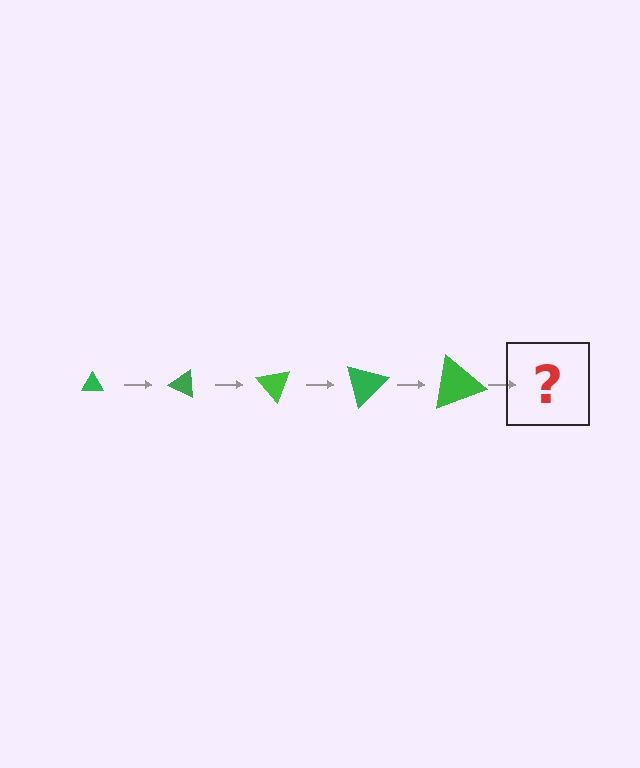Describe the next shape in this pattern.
It should be a triangle, larger than the previous one and rotated 125 degrees from the start.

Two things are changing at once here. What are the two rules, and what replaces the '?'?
The two rules are that the triangle grows larger each step and it rotates 25 degrees each step. The '?' should be a triangle, larger than the previous one and rotated 125 degrees from the start.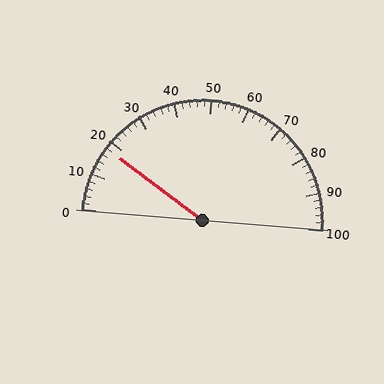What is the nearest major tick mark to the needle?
The nearest major tick mark is 20.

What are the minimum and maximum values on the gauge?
The gauge ranges from 0 to 100.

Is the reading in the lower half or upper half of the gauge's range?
The reading is in the lower half of the range (0 to 100).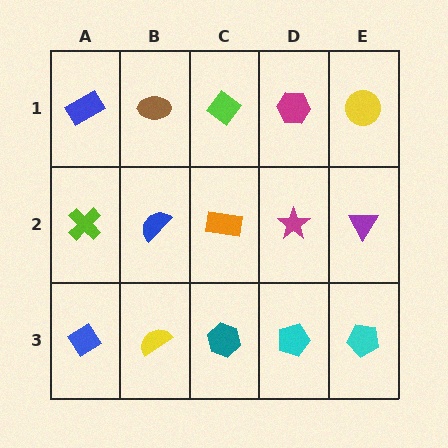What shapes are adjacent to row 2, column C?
A lime diamond (row 1, column C), a teal hexagon (row 3, column C), a blue semicircle (row 2, column B), a magenta star (row 2, column D).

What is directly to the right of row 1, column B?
A lime diamond.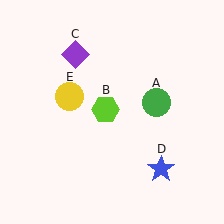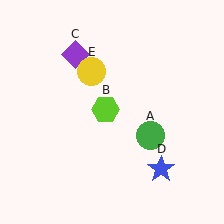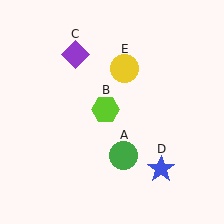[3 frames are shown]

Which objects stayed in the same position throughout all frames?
Lime hexagon (object B) and purple diamond (object C) and blue star (object D) remained stationary.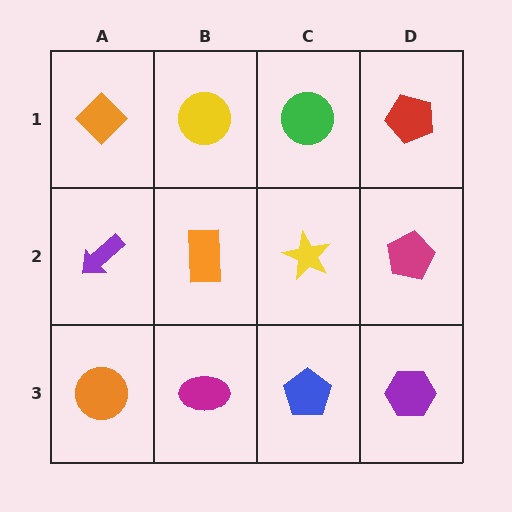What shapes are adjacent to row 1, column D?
A magenta pentagon (row 2, column D), a green circle (row 1, column C).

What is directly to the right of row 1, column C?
A red pentagon.